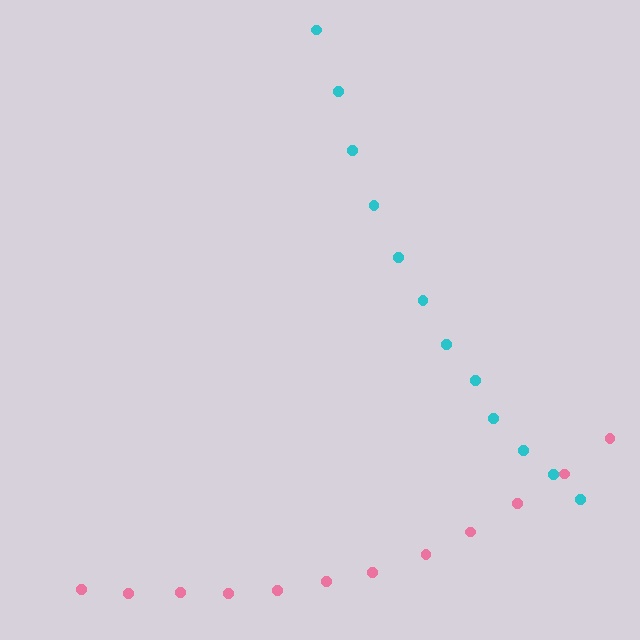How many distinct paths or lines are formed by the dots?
There are 2 distinct paths.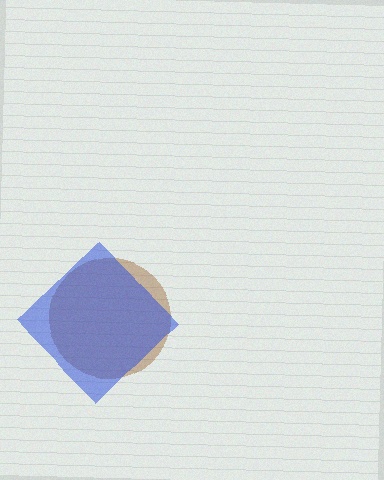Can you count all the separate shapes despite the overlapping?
Yes, there are 2 separate shapes.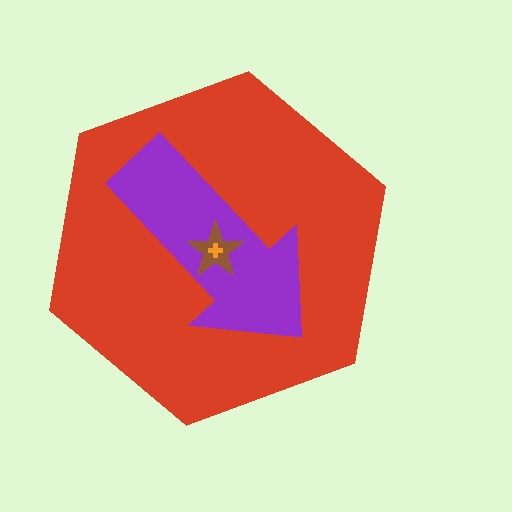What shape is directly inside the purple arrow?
The brown star.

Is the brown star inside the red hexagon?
Yes.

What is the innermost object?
The orange cross.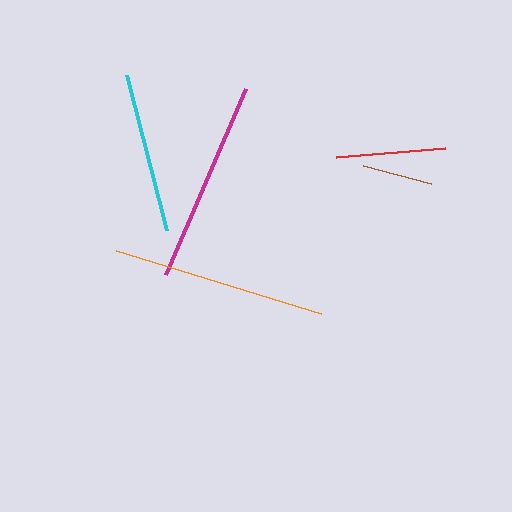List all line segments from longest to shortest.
From longest to shortest: orange, magenta, cyan, red, brown.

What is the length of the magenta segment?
The magenta segment is approximately 203 pixels long.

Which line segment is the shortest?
The brown line is the shortest at approximately 70 pixels.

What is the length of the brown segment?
The brown segment is approximately 70 pixels long.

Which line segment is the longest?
The orange line is the longest at approximately 214 pixels.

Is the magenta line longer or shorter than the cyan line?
The magenta line is longer than the cyan line.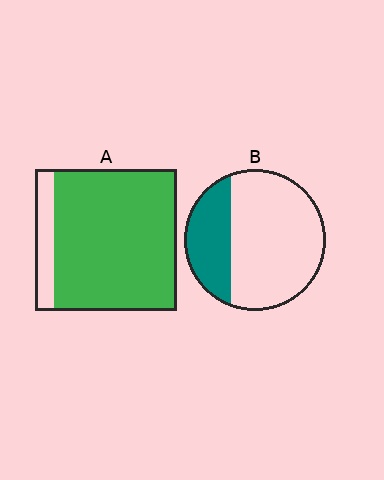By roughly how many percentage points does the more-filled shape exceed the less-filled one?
By roughly 60 percentage points (A over B).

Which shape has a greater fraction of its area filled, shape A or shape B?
Shape A.